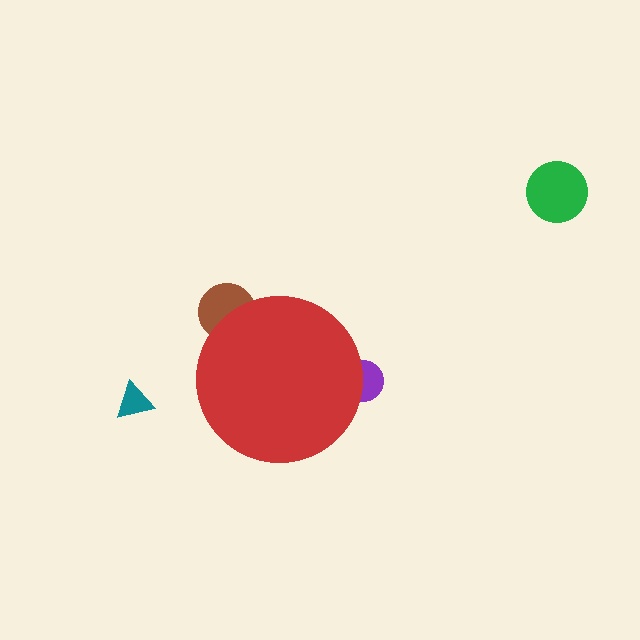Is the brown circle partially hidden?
Yes, the brown circle is partially hidden behind the red circle.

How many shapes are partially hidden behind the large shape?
2 shapes are partially hidden.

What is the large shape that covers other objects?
A red circle.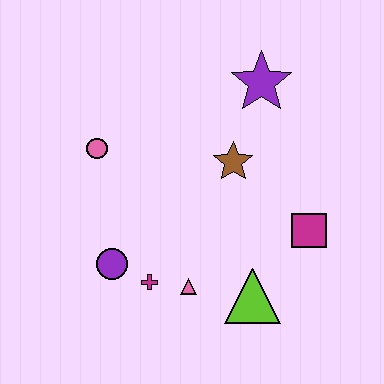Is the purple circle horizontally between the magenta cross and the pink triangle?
No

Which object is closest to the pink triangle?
The magenta cross is closest to the pink triangle.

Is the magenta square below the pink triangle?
No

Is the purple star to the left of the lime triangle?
No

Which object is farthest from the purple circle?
The purple star is farthest from the purple circle.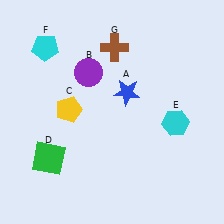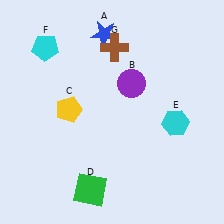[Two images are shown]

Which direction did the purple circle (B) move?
The purple circle (B) moved right.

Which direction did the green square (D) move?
The green square (D) moved right.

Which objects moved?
The objects that moved are: the blue star (A), the purple circle (B), the green square (D).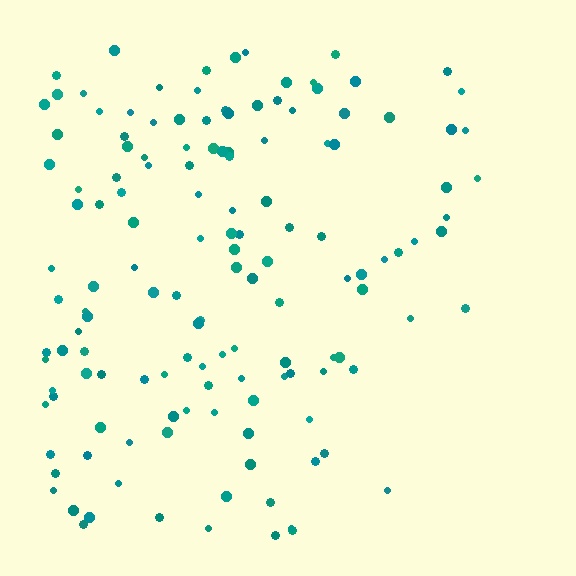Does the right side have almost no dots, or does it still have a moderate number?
Still a moderate number, just noticeably fewer than the left.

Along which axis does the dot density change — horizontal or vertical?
Horizontal.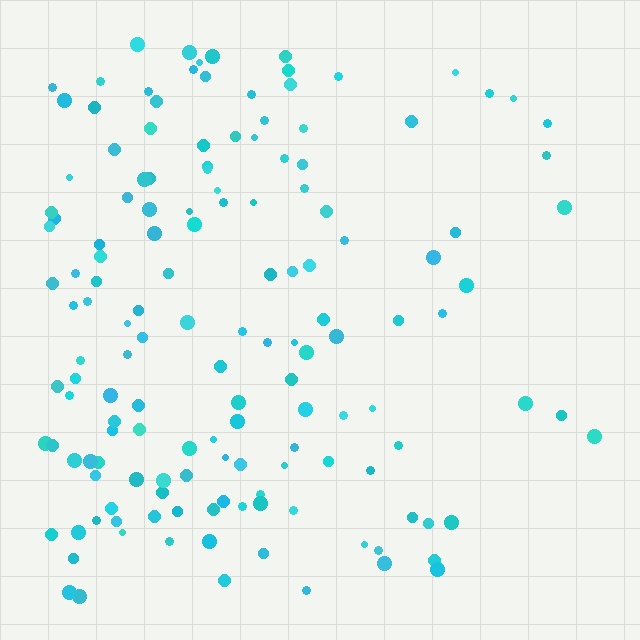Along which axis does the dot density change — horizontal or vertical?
Horizontal.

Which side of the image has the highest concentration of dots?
The left.